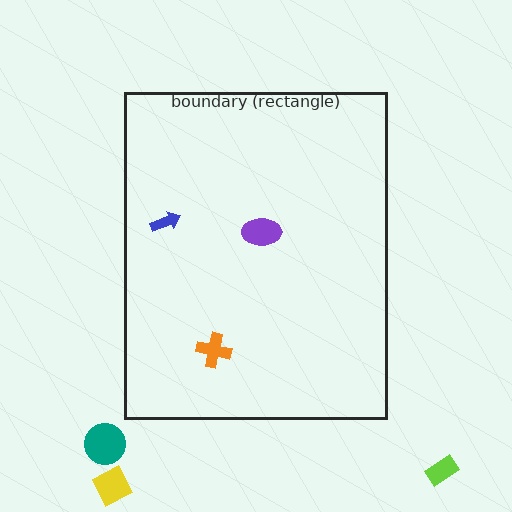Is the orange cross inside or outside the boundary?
Inside.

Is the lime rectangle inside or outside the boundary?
Outside.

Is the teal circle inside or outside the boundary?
Outside.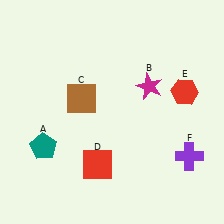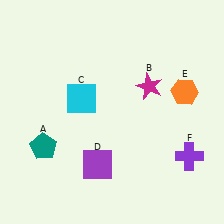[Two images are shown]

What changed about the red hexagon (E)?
In Image 1, E is red. In Image 2, it changed to orange.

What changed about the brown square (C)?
In Image 1, C is brown. In Image 2, it changed to cyan.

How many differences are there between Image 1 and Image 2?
There are 3 differences between the two images.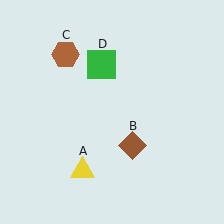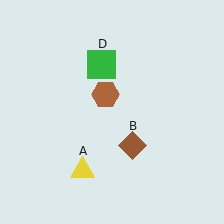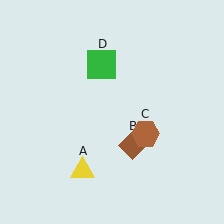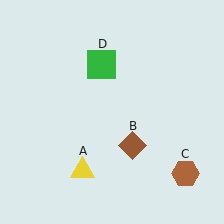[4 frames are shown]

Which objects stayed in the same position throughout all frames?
Yellow triangle (object A) and brown diamond (object B) and green square (object D) remained stationary.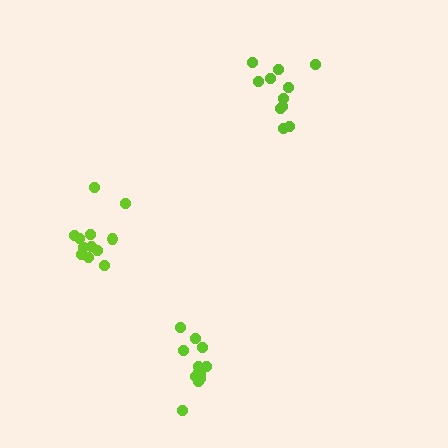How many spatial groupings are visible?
There are 3 spatial groupings.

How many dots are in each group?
Group 1: 12 dots, Group 2: 11 dots, Group 3: 13 dots (36 total).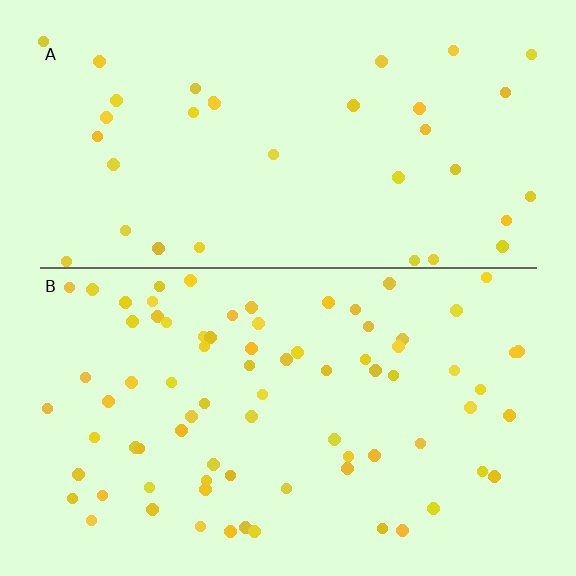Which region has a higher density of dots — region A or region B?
B (the bottom).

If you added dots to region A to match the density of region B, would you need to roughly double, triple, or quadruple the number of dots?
Approximately double.